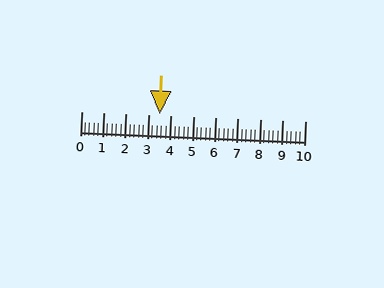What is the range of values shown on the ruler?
The ruler shows values from 0 to 10.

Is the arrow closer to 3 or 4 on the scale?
The arrow is closer to 4.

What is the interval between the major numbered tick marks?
The major tick marks are spaced 1 units apart.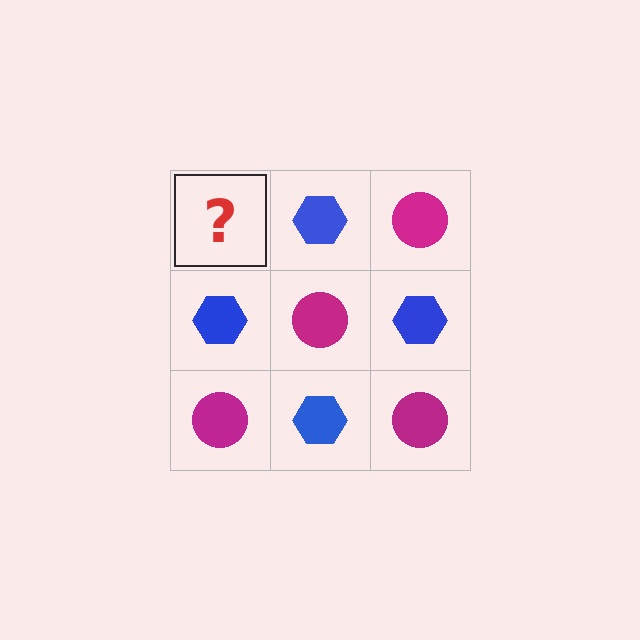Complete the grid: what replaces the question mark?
The question mark should be replaced with a magenta circle.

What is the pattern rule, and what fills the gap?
The rule is that it alternates magenta circle and blue hexagon in a checkerboard pattern. The gap should be filled with a magenta circle.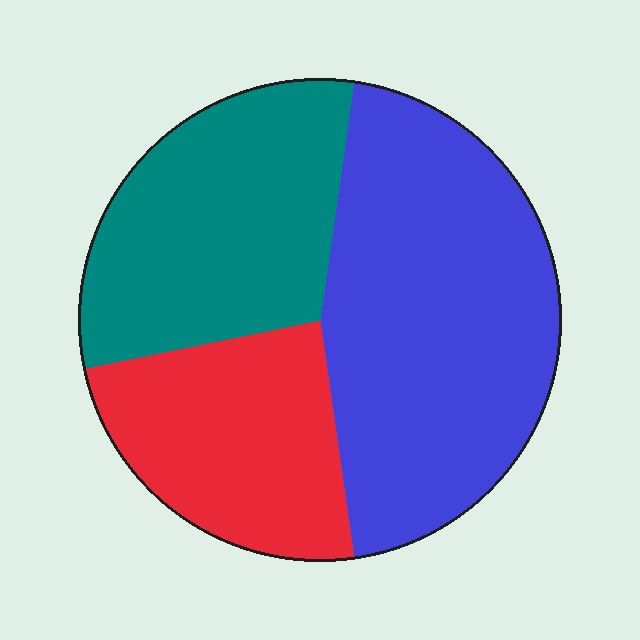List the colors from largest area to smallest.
From largest to smallest: blue, teal, red.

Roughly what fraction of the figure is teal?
Teal takes up about one third (1/3) of the figure.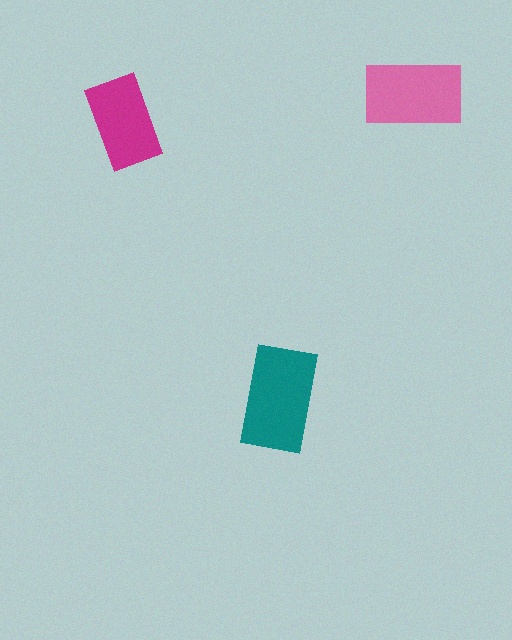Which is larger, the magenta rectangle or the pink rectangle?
The pink one.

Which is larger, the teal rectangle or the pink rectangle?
The teal one.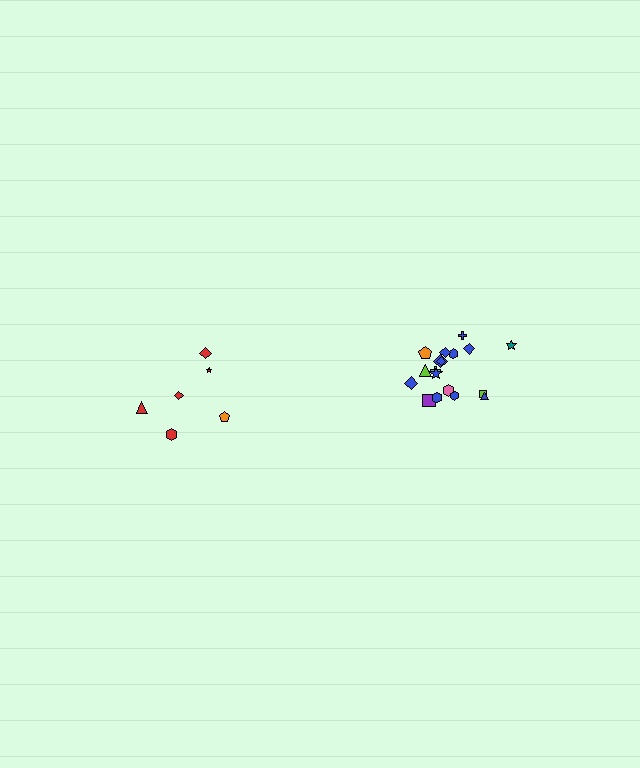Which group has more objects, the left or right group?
The right group.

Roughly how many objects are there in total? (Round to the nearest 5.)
Roughly 25 objects in total.